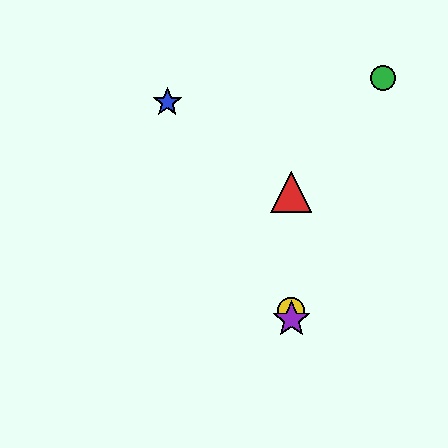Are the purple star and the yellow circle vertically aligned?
Yes, both are at x≈291.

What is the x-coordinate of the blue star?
The blue star is at x≈167.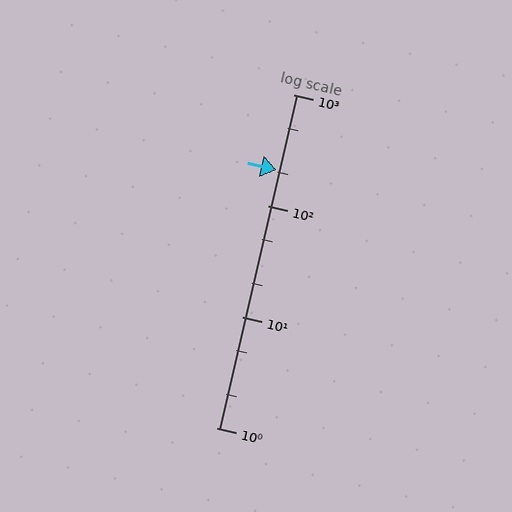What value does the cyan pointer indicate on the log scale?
The pointer indicates approximately 210.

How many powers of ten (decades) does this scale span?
The scale spans 3 decades, from 1 to 1000.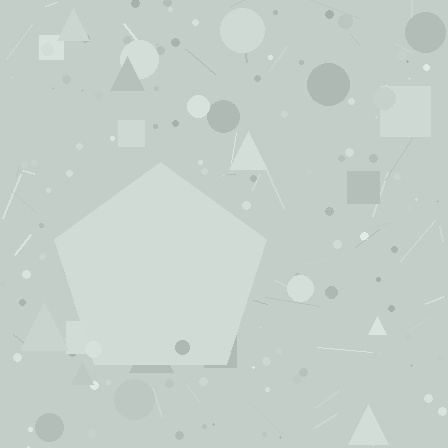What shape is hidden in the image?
A pentagon is hidden in the image.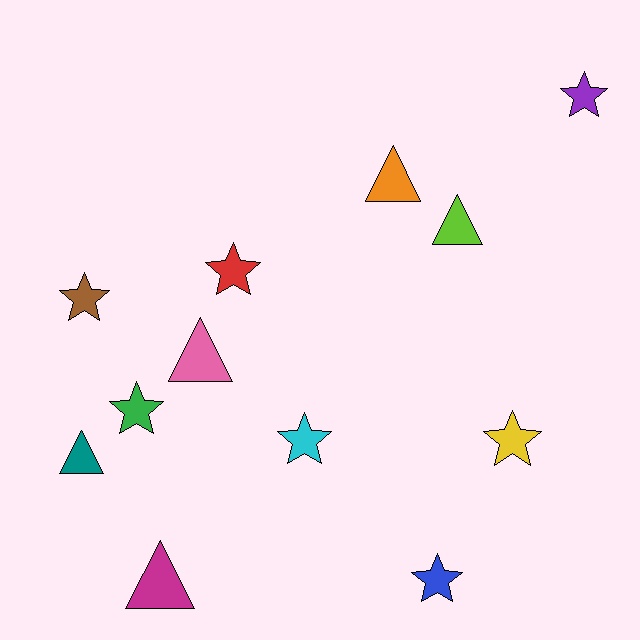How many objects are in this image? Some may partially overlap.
There are 12 objects.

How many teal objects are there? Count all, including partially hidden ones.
There is 1 teal object.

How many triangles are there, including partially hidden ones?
There are 5 triangles.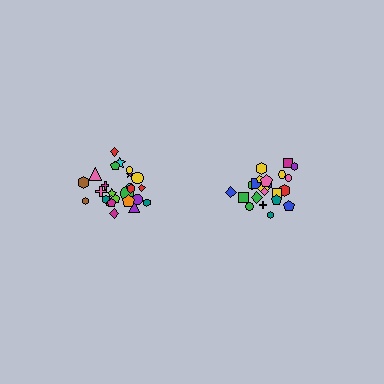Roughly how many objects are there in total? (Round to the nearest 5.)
Roughly 45 objects in total.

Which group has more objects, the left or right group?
The left group.